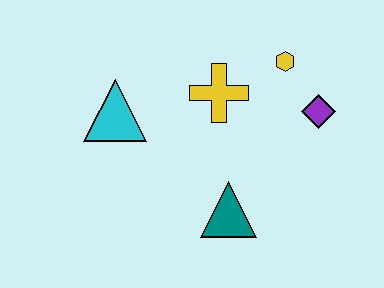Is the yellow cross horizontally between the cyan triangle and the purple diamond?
Yes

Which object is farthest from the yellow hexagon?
The cyan triangle is farthest from the yellow hexagon.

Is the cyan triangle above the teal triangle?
Yes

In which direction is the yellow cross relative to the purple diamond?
The yellow cross is to the left of the purple diamond.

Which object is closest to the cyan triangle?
The yellow cross is closest to the cyan triangle.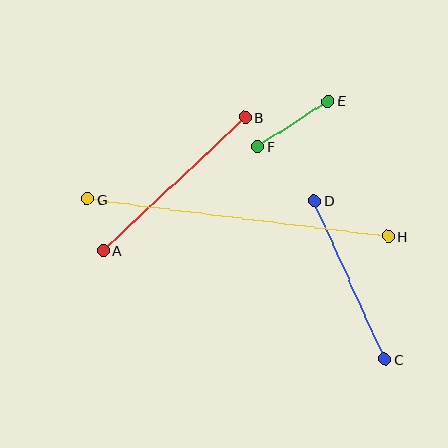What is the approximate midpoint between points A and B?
The midpoint is at approximately (174, 184) pixels.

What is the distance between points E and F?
The distance is approximately 83 pixels.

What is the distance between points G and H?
The distance is approximately 303 pixels.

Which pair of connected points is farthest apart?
Points G and H are farthest apart.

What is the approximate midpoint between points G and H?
The midpoint is at approximately (238, 218) pixels.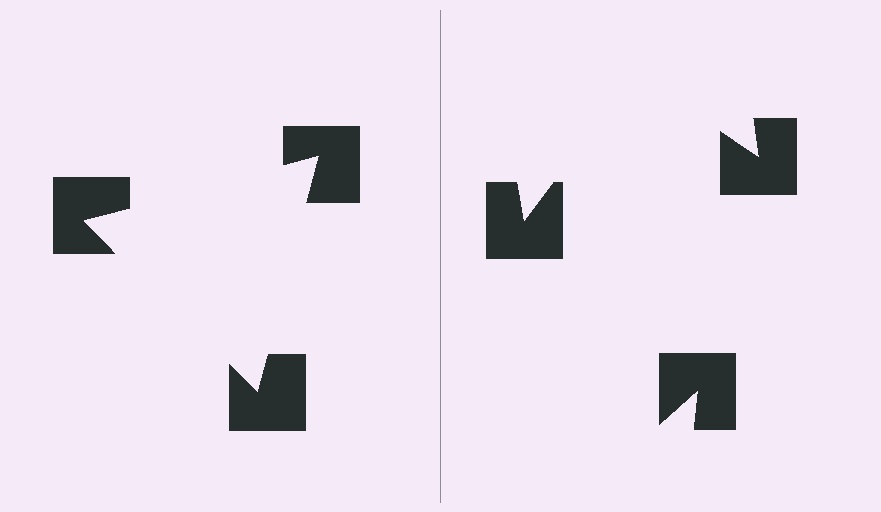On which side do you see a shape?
An illusory triangle appears on the left side. On the right side the wedge cuts are rotated, so no coherent shape forms.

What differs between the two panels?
The notched squares are positioned identically on both sides; only the wedge orientations differ. On the left they align to a triangle; on the right they are misaligned.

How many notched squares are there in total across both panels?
6 — 3 on each side.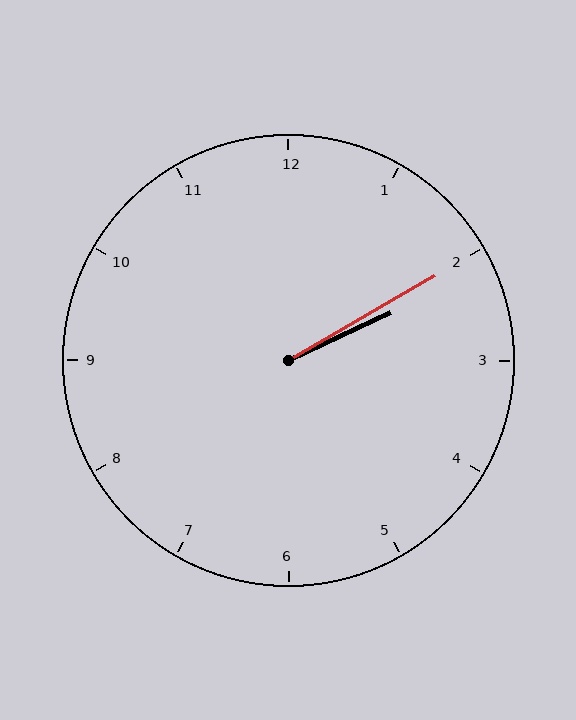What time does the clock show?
2:10.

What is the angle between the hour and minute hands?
Approximately 5 degrees.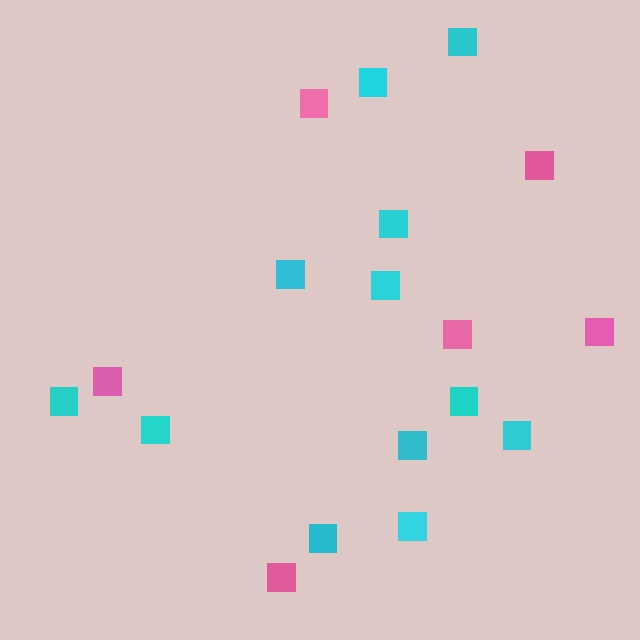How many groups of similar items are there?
There are 2 groups: one group of pink squares (6) and one group of cyan squares (12).